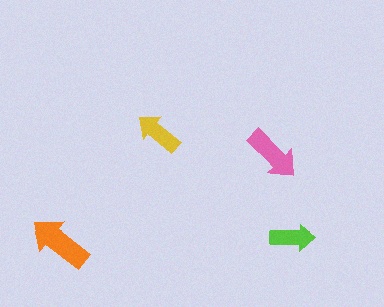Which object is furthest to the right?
The lime arrow is rightmost.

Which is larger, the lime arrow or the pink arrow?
The pink one.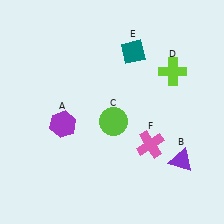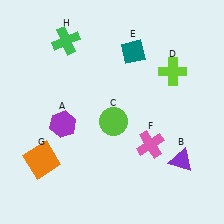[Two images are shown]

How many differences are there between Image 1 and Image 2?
There are 2 differences between the two images.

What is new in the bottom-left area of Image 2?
An orange square (G) was added in the bottom-left area of Image 2.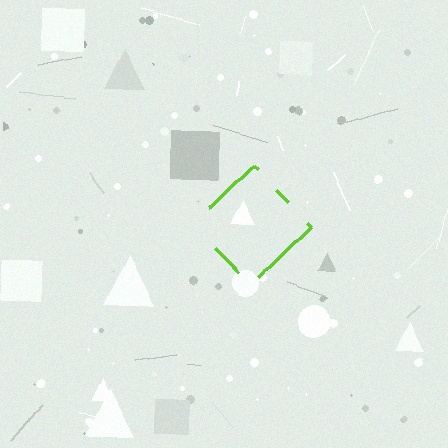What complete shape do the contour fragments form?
The contour fragments form a diamond.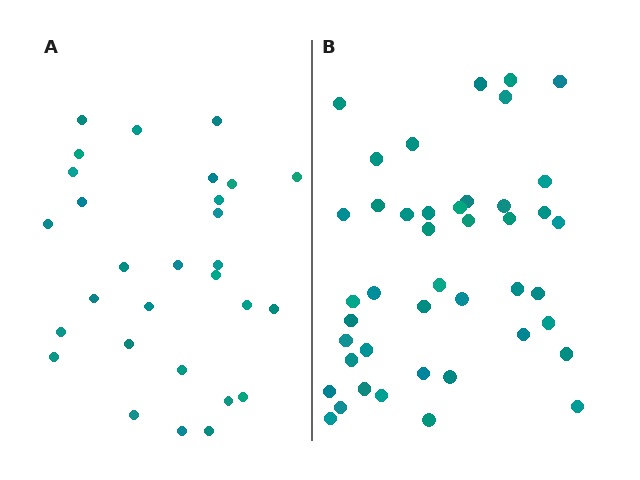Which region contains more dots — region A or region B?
Region B (the right region) has more dots.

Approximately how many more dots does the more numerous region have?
Region B has approximately 15 more dots than region A.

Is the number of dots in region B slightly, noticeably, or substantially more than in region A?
Region B has substantially more. The ratio is roughly 1.5 to 1.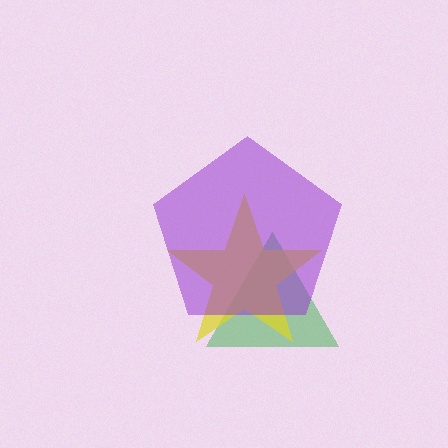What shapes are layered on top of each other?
The layered shapes are: a green triangle, a yellow star, a purple pentagon.